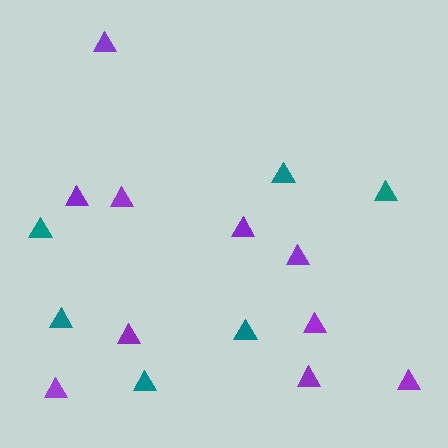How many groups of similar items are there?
There are 2 groups: one group of teal triangles (6) and one group of purple triangles (10).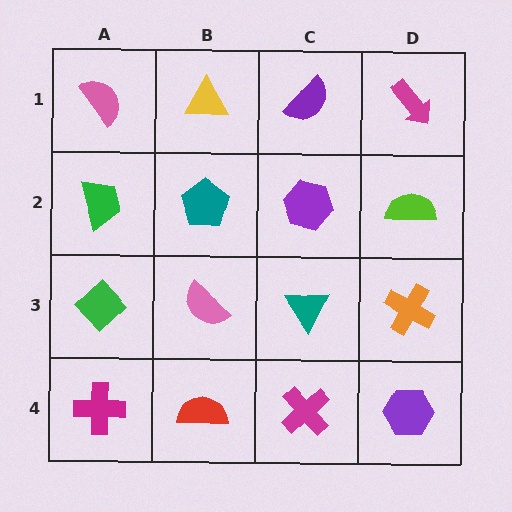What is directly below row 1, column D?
A lime semicircle.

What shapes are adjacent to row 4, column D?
An orange cross (row 3, column D), a magenta cross (row 4, column C).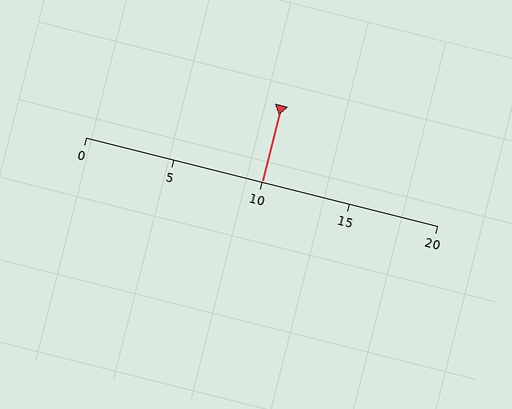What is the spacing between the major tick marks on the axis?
The major ticks are spaced 5 apart.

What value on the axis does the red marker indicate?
The marker indicates approximately 10.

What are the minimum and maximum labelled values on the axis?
The axis runs from 0 to 20.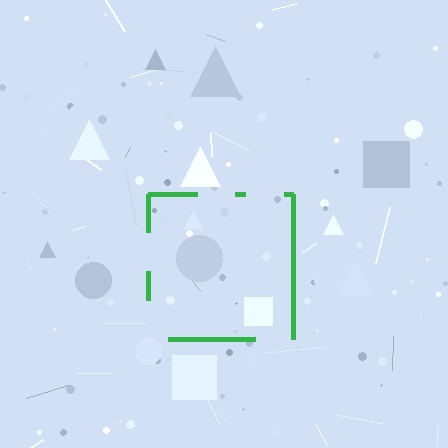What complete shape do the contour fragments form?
The contour fragments form a square.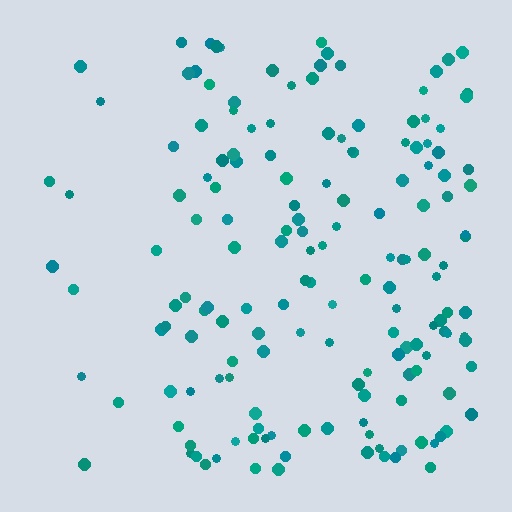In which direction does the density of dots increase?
From left to right, with the right side densest.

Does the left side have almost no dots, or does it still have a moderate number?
Still a moderate number, just noticeably fewer than the right.